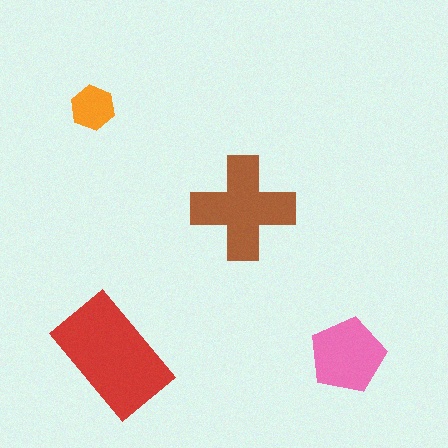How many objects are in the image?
There are 4 objects in the image.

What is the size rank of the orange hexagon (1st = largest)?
4th.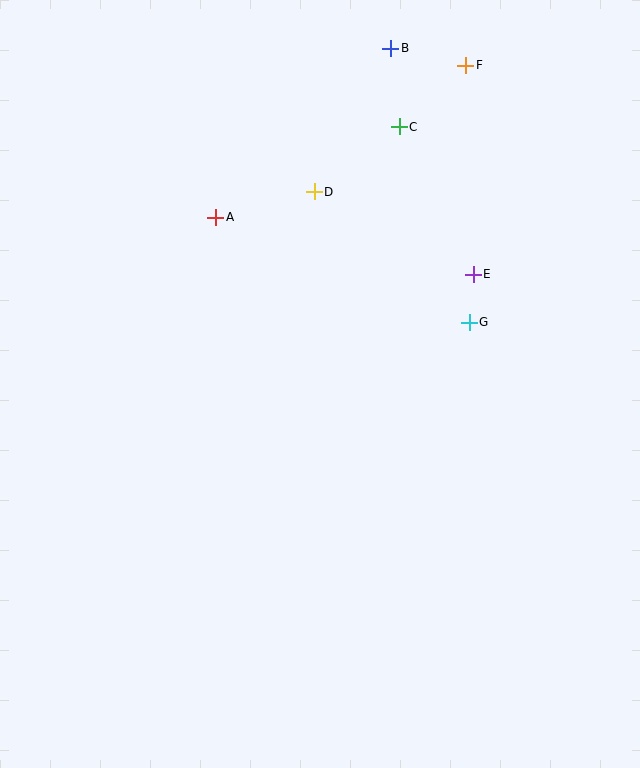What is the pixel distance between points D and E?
The distance between D and E is 179 pixels.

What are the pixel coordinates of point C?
Point C is at (399, 127).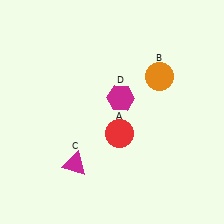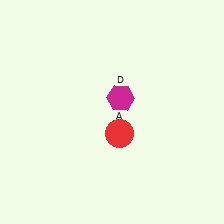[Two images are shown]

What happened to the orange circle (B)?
The orange circle (B) was removed in Image 2. It was in the top-right area of Image 1.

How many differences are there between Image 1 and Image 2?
There are 2 differences between the two images.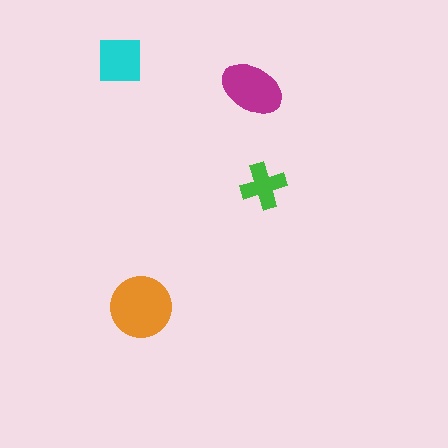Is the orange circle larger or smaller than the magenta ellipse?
Larger.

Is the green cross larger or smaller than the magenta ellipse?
Smaller.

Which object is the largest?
The orange circle.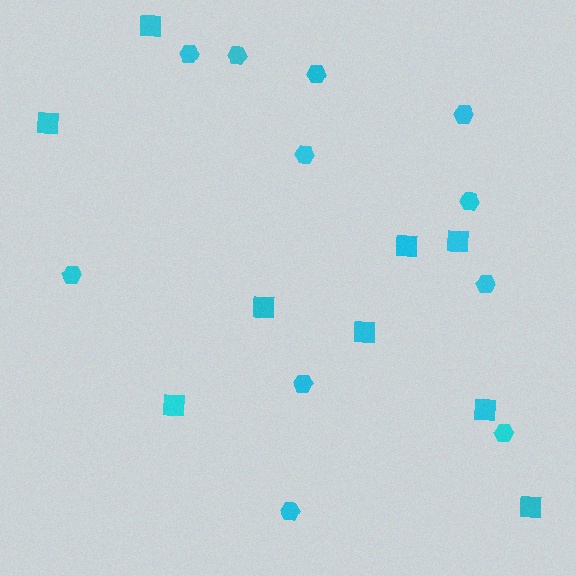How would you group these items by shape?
There are 2 groups: one group of squares (9) and one group of hexagons (11).